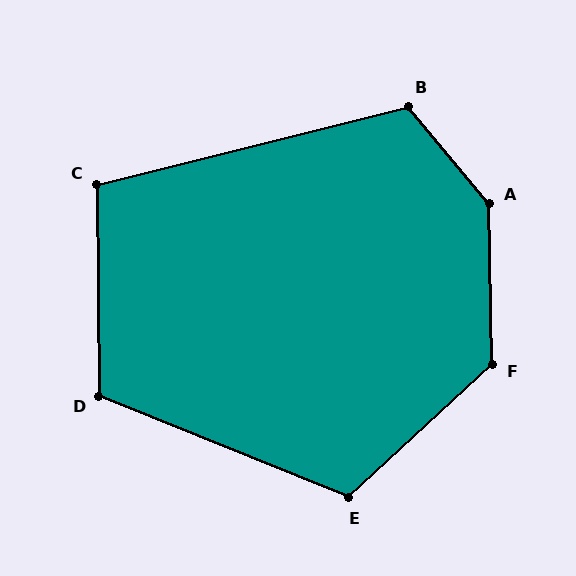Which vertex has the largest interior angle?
A, at approximately 142 degrees.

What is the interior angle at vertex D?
Approximately 113 degrees (obtuse).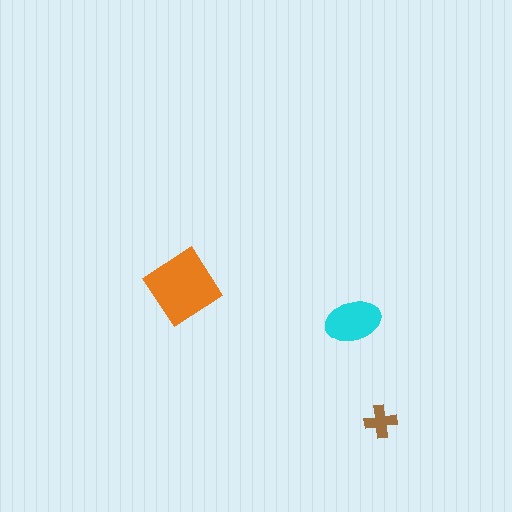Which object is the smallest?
The brown cross.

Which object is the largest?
The orange diamond.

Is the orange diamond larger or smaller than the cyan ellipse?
Larger.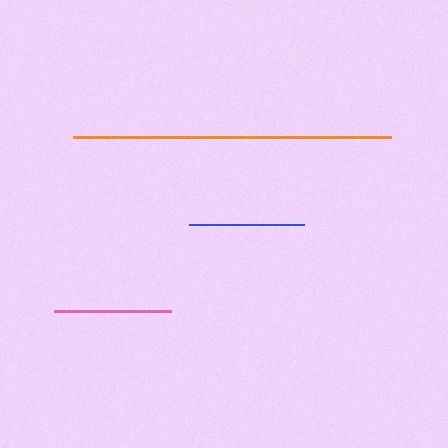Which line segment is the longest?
The orange line is the longest at approximately 317 pixels.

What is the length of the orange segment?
The orange segment is approximately 317 pixels long.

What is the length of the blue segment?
The blue segment is approximately 114 pixels long.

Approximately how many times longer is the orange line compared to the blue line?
The orange line is approximately 2.8 times the length of the blue line.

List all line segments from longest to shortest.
From longest to shortest: orange, pink, blue.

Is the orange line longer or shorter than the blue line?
The orange line is longer than the blue line.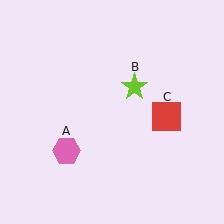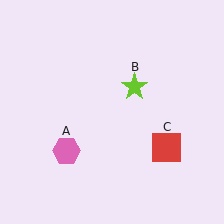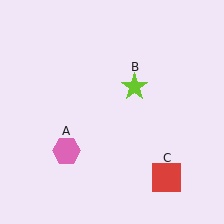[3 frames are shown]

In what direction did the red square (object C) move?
The red square (object C) moved down.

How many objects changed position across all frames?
1 object changed position: red square (object C).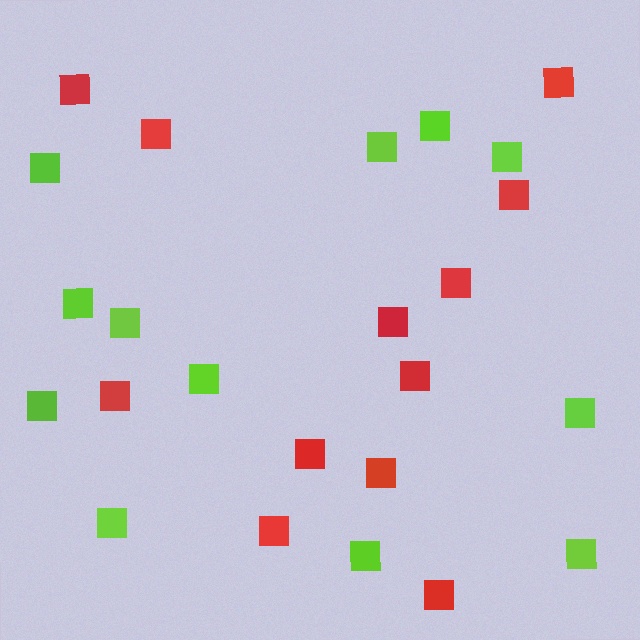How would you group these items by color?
There are 2 groups: one group of lime squares (12) and one group of red squares (12).